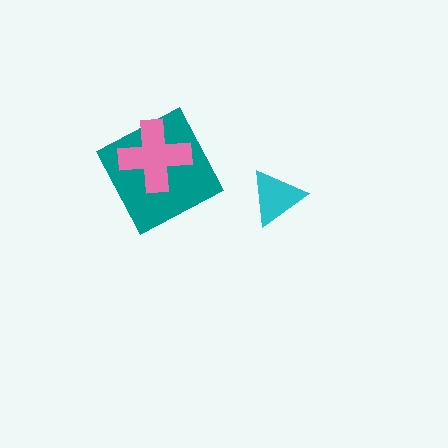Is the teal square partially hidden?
Yes, it is partially covered by another shape.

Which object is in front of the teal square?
The pink cross is in front of the teal square.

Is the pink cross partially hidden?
No, no other shape covers it.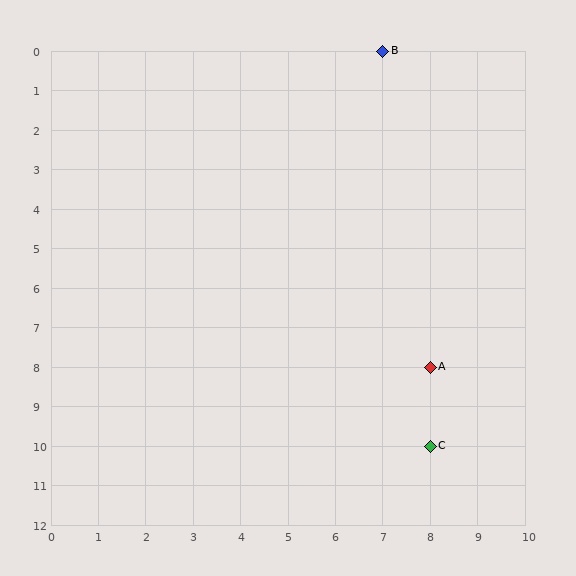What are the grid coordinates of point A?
Point A is at grid coordinates (8, 8).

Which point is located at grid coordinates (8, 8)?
Point A is at (8, 8).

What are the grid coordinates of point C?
Point C is at grid coordinates (8, 10).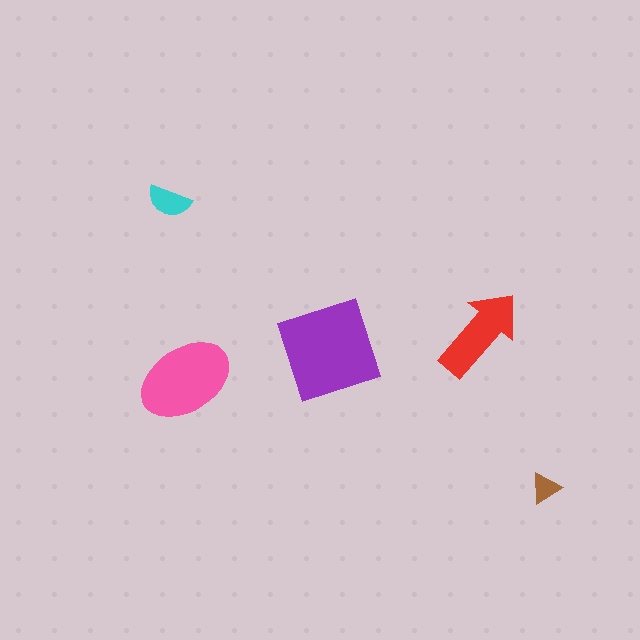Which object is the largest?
The purple diamond.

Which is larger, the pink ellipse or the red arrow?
The pink ellipse.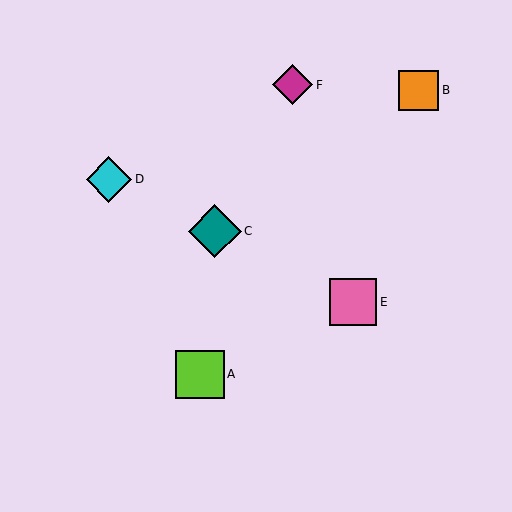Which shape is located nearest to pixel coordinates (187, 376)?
The lime square (labeled A) at (200, 374) is nearest to that location.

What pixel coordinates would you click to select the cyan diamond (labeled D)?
Click at (109, 179) to select the cyan diamond D.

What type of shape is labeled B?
Shape B is an orange square.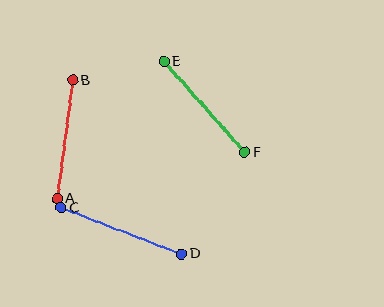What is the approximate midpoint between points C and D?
The midpoint is at approximately (121, 231) pixels.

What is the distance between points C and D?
The distance is approximately 129 pixels.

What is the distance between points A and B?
The distance is approximately 119 pixels.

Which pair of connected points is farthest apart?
Points C and D are farthest apart.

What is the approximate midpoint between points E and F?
The midpoint is at approximately (204, 107) pixels.